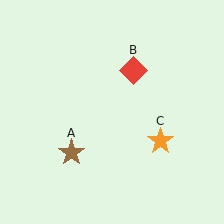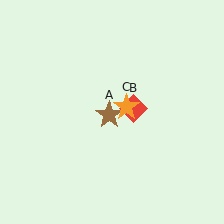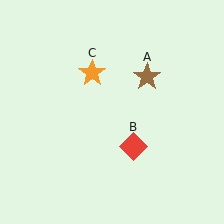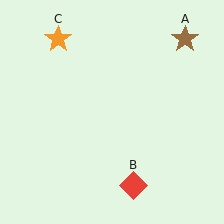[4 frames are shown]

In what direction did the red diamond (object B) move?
The red diamond (object B) moved down.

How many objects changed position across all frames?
3 objects changed position: brown star (object A), red diamond (object B), orange star (object C).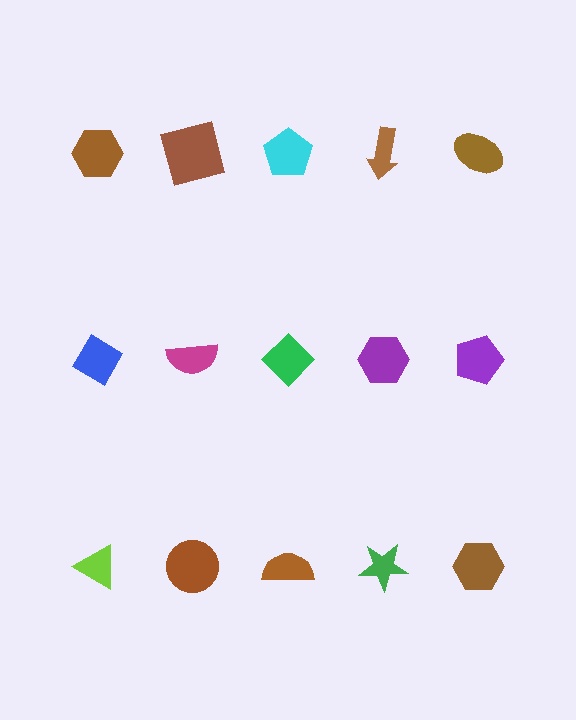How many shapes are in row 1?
5 shapes.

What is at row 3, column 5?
A brown hexagon.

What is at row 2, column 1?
A blue diamond.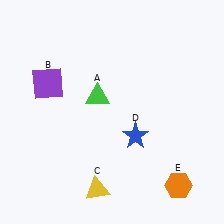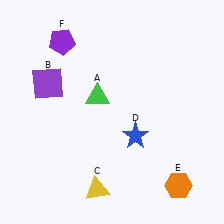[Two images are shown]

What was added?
A purple pentagon (F) was added in Image 2.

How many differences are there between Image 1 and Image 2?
There is 1 difference between the two images.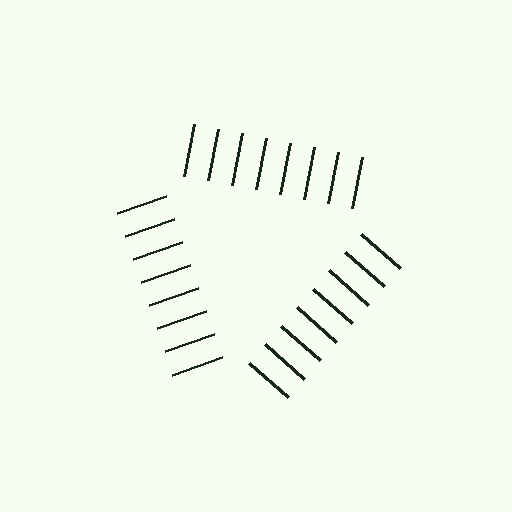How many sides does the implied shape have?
3 sides — the line-ends trace a triangle.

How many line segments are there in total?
24 — 8 along each of the 3 edges.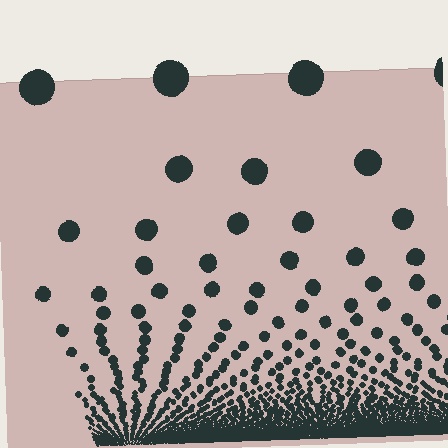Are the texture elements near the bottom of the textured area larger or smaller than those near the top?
Smaller. The gradient is inverted — elements near the bottom are smaller and denser.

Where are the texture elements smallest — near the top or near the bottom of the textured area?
Near the bottom.